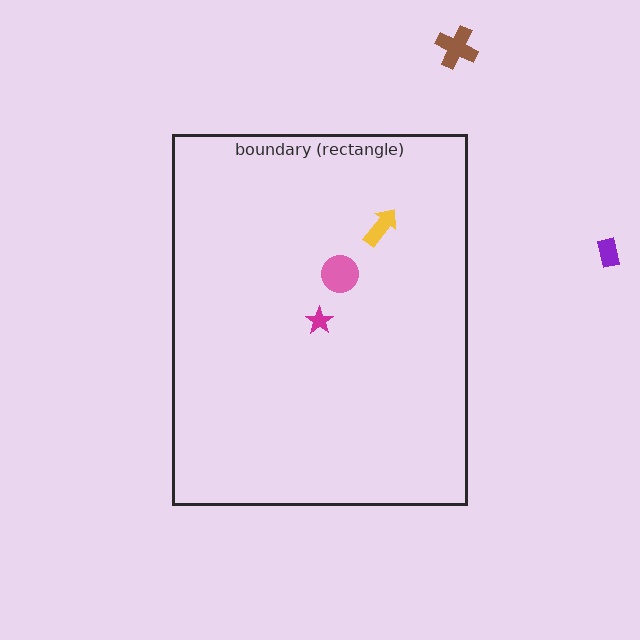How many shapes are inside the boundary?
3 inside, 2 outside.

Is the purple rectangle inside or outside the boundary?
Outside.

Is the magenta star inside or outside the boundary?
Inside.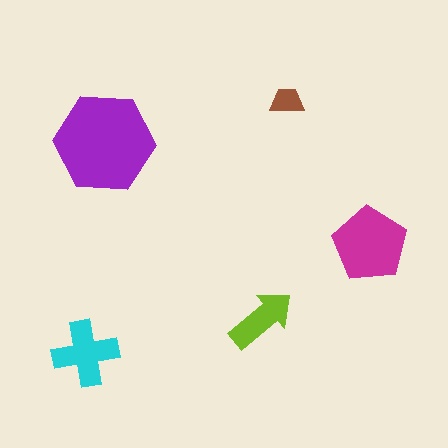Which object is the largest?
The purple hexagon.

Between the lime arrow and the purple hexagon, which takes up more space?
The purple hexagon.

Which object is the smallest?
The brown trapezoid.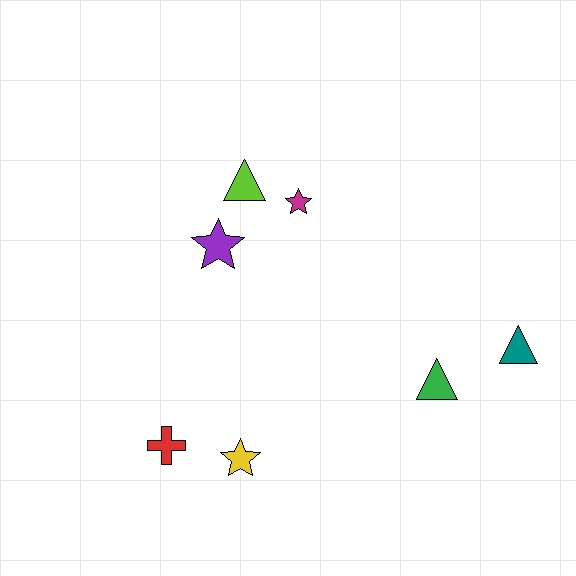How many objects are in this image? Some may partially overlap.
There are 7 objects.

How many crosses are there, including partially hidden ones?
There is 1 cross.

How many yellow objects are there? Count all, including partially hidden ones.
There is 1 yellow object.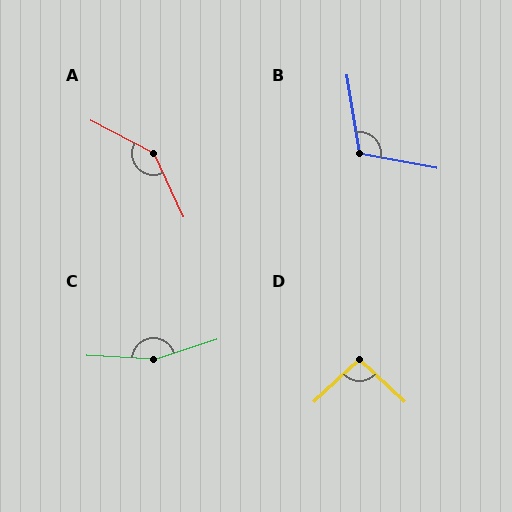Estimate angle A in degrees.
Approximately 142 degrees.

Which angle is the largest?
C, at approximately 159 degrees.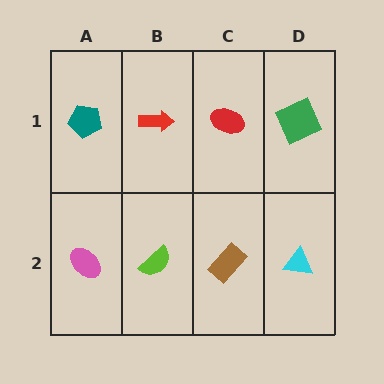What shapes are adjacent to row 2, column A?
A teal pentagon (row 1, column A), a lime semicircle (row 2, column B).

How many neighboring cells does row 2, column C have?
3.